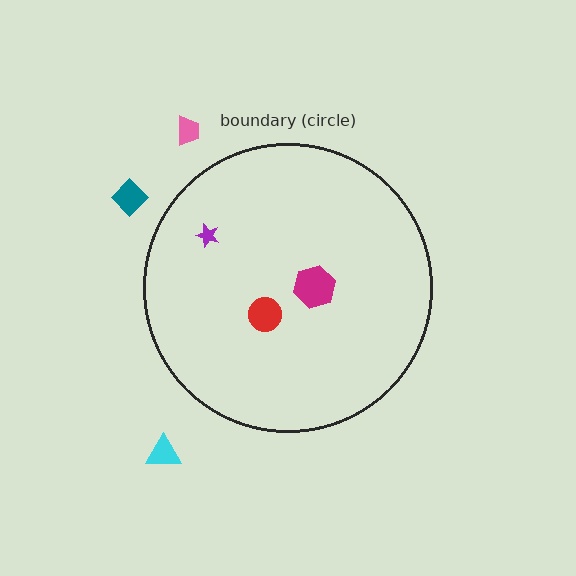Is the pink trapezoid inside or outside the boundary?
Outside.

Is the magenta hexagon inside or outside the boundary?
Inside.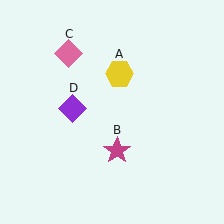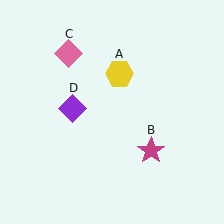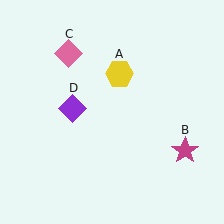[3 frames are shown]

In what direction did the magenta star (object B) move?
The magenta star (object B) moved right.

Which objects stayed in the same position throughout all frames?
Yellow hexagon (object A) and pink diamond (object C) and purple diamond (object D) remained stationary.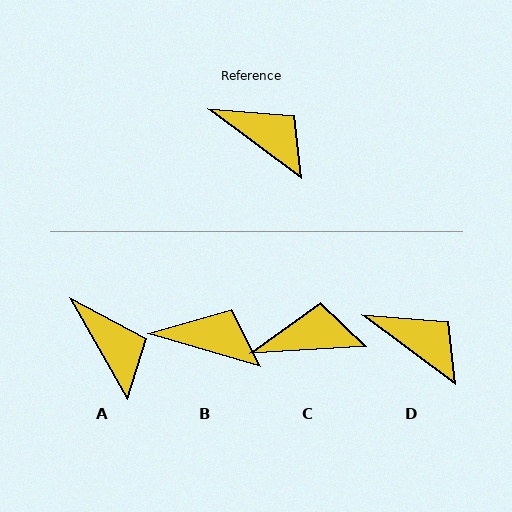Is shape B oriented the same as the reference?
No, it is off by about 20 degrees.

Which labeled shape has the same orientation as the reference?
D.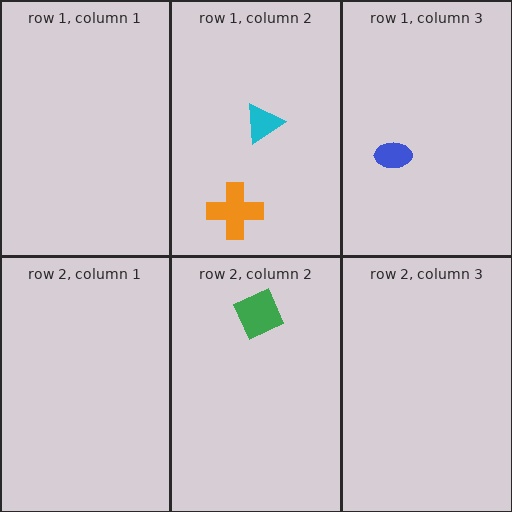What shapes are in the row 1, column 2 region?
The orange cross, the cyan triangle.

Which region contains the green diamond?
The row 2, column 2 region.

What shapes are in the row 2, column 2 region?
The green diamond.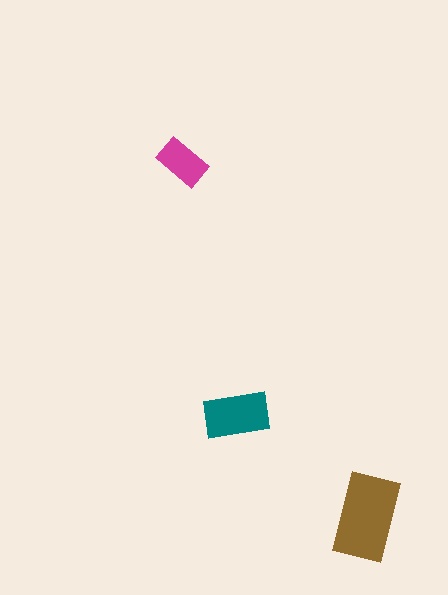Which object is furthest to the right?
The brown rectangle is rightmost.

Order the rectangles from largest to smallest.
the brown one, the teal one, the magenta one.